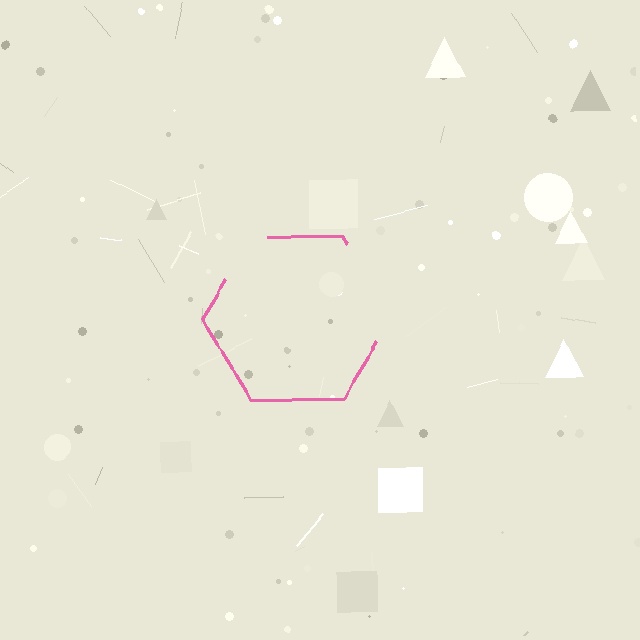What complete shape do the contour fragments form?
The contour fragments form a hexagon.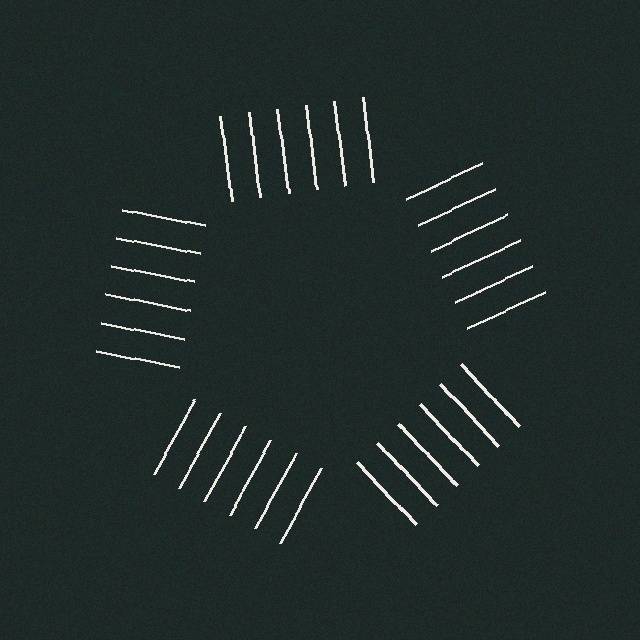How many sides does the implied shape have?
5 sides — the line-ends trace a pentagon.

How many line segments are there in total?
30 — 6 along each of the 5 edges.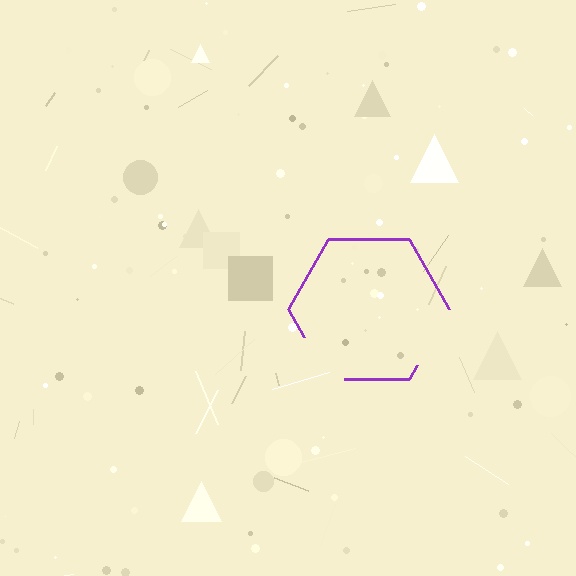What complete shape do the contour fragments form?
The contour fragments form a hexagon.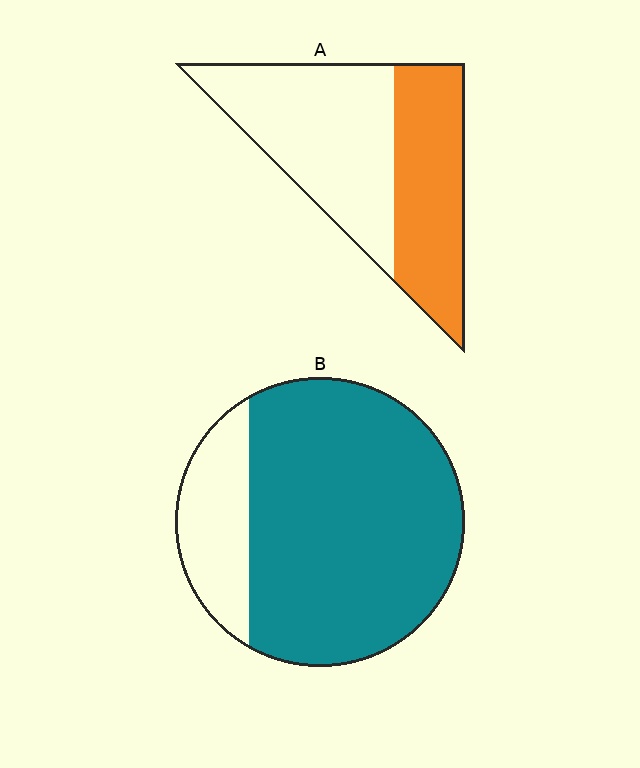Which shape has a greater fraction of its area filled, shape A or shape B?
Shape B.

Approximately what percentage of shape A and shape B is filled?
A is approximately 45% and B is approximately 80%.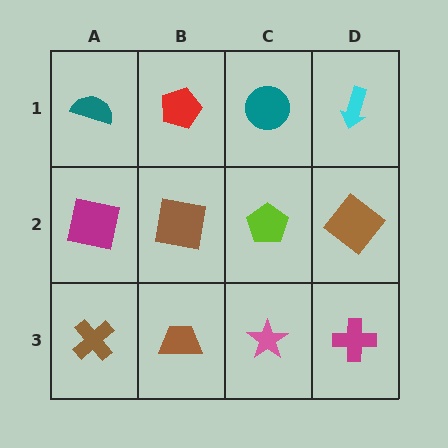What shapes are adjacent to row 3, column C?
A lime pentagon (row 2, column C), a brown trapezoid (row 3, column B), a magenta cross (row 3, column D).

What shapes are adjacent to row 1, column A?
A magenta square (row 2, column A), a red pentagon (row 1, column B).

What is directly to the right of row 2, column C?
A brown diamond.